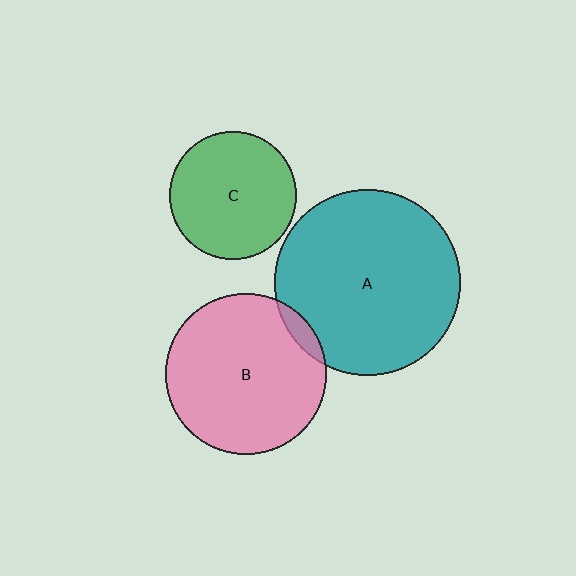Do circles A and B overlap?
Yes.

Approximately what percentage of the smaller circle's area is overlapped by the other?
Approximately 5%.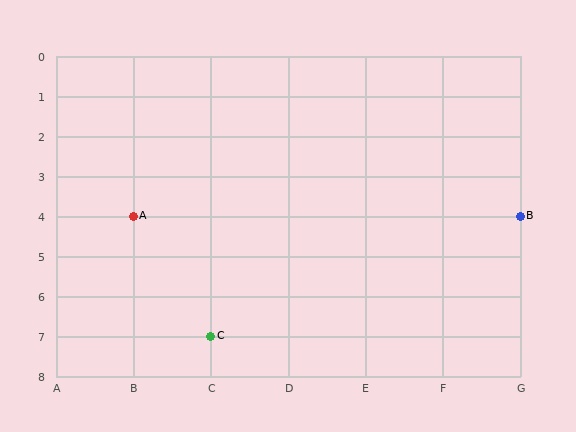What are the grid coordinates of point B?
Point B is at grid coordinates (G, 4).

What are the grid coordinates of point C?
Point C is at grid coordinates (C, 7).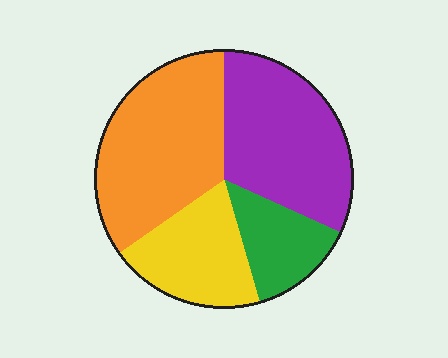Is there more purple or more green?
Purple.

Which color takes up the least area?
Green, at roughly 15%.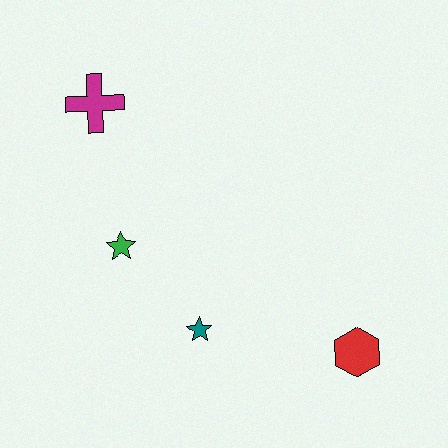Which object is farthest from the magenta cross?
The red hexagon is farthest from the magenta cross.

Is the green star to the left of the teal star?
Yes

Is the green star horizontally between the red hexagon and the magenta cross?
Yes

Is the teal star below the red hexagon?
No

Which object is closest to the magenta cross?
The green star is closest to the magenta cross.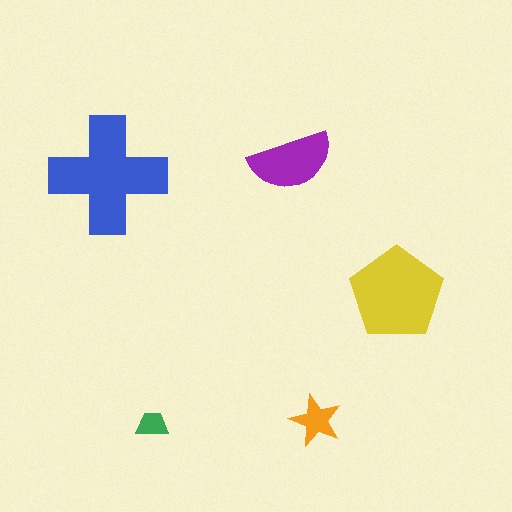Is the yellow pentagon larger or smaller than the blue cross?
Smaller.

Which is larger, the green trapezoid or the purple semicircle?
The purple semicircle.